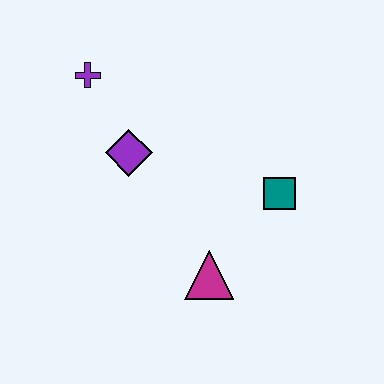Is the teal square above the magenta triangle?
Yes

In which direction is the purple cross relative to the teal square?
The purple cross is to the left of the teal square.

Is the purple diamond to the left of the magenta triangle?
Yes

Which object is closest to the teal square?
The magenta triangle is closest to the teal square.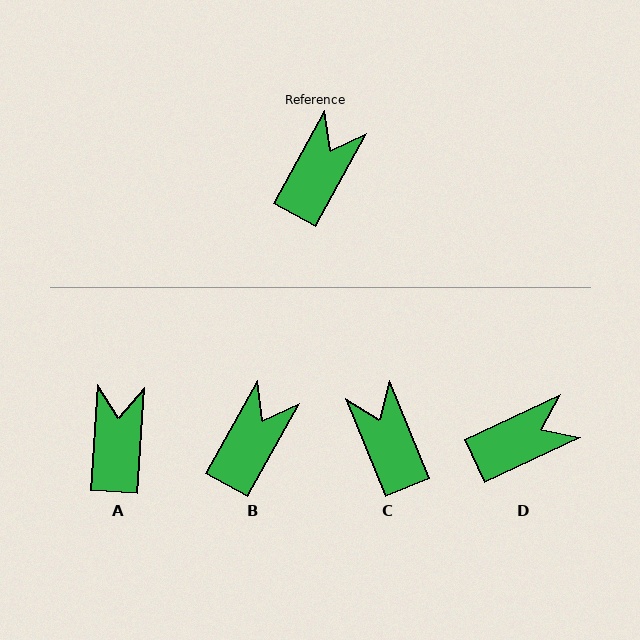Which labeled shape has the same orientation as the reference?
B.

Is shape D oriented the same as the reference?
No, it is off by about 36 degrees.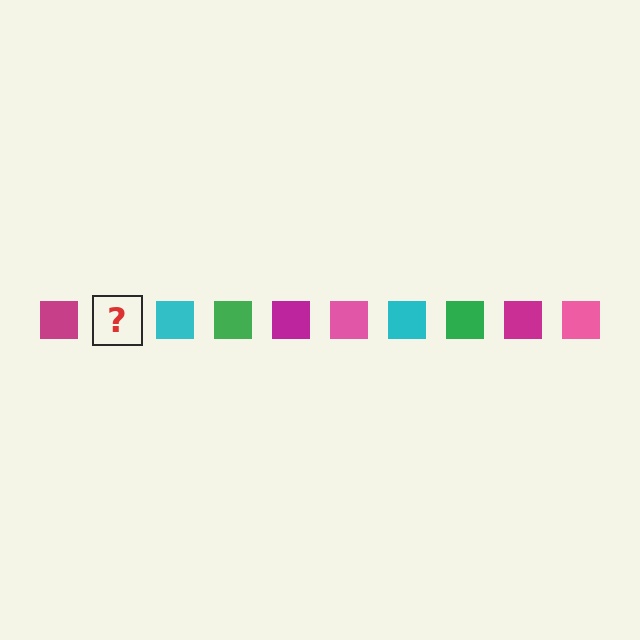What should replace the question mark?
The question mark should be replaced with a pink square.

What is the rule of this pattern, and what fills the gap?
The rule is that the pattern cycles through magenta, pink, cyan, green squares. The gap should be filled with a pink square.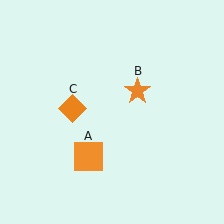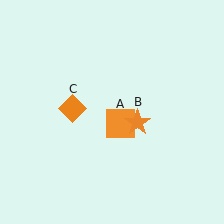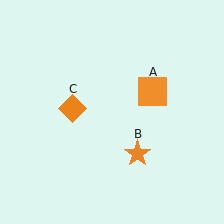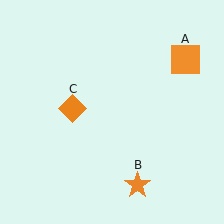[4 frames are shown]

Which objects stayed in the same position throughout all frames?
Orange diamond (object C) remained stationary.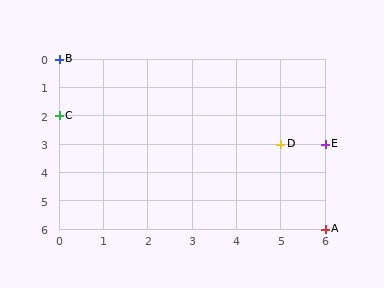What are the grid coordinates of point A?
Point A is at grid coordinates (6, 6).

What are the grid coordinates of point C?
Point C is at grid coordinates (0, 2).